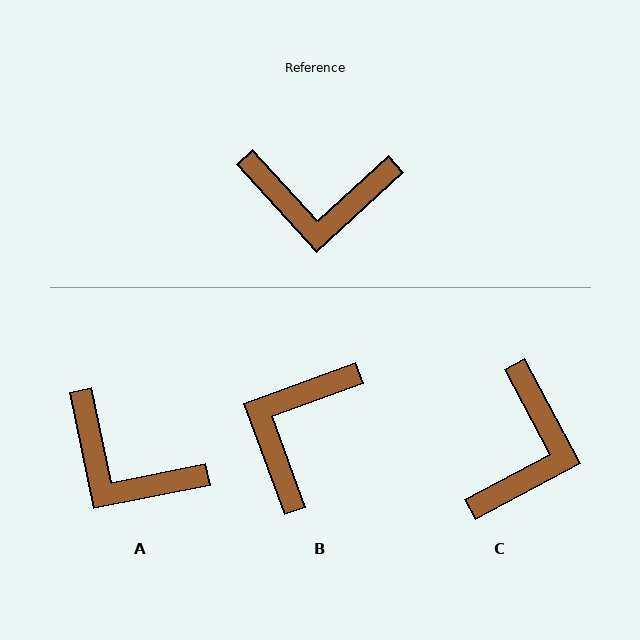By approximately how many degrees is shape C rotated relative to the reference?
Approximately 76 degrees counter-clockwise.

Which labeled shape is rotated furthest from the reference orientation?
B, about 112 degrees away.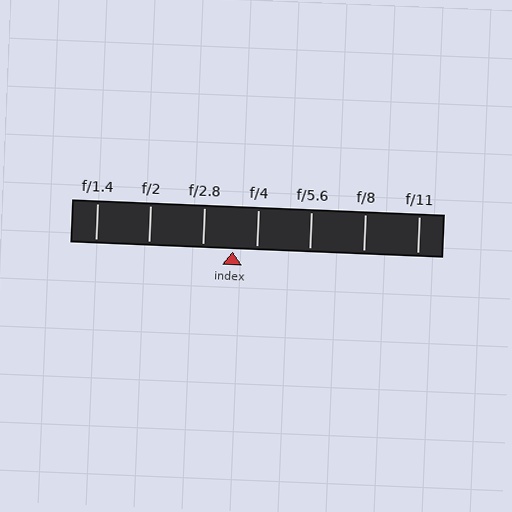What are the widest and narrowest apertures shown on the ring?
The widest aperture shown is f/1.4 and the narrowest is f/11.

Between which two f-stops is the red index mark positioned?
The index mark is between f/2.8 and f/4.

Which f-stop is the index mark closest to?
The index mark is closest to f/4.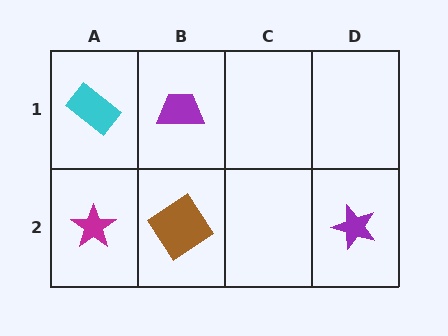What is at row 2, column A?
A magenta star.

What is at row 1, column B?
A purple trapezoid.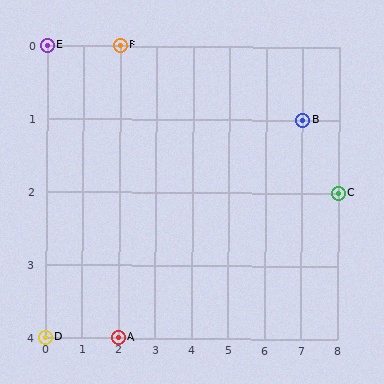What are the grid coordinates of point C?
Point C is at grid coordinates (8, 2).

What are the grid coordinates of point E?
Point E is at grid coordinates (0, 0).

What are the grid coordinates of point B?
Point B is at grid coordinates (7, 1).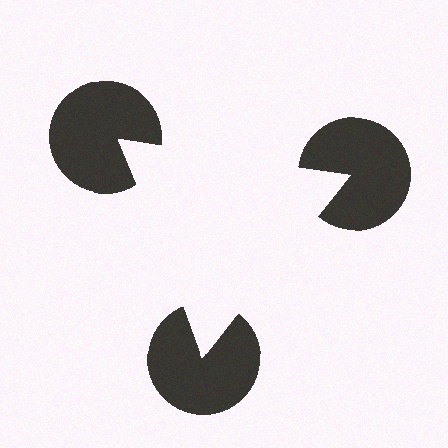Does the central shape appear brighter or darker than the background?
It typically appears slightly brighter than the background, even though no actual brightness change is drawn.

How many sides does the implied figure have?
3 sides.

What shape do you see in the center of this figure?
An illusory triangle — its edges are inferred from the aligned wedge cuts in the pac-man discs, not physically drawn.